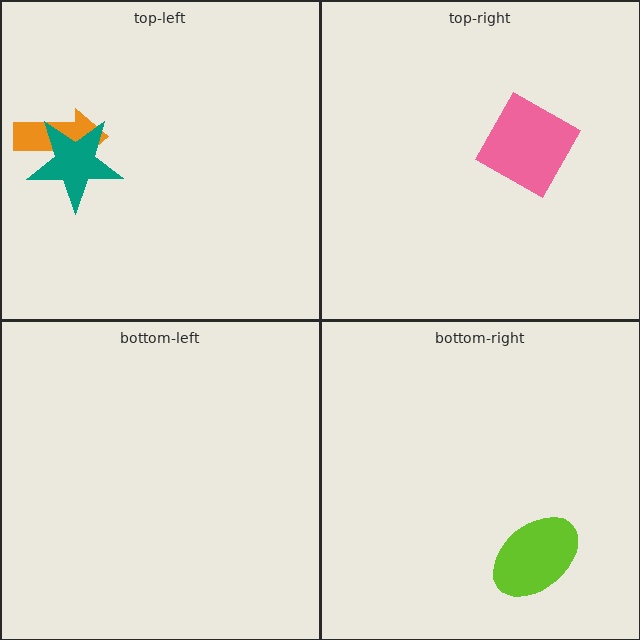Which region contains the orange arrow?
The top-left region.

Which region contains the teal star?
The top-left region.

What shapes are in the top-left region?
The orange arrow, the teal star.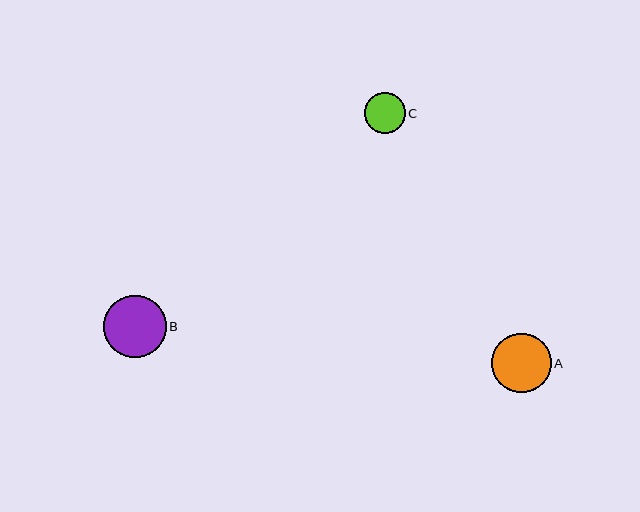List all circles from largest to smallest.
From largest to smallest: B, A, C.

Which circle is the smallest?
Circle C is the smallest with a size of approximately 41 pixels.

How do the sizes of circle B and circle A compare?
Circle B and circle A are approximately the same size.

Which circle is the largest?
Circle B is the largest with a size of approximately 62 pixels.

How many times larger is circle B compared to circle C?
Circle B is approximately 1.5 times the size of circle C.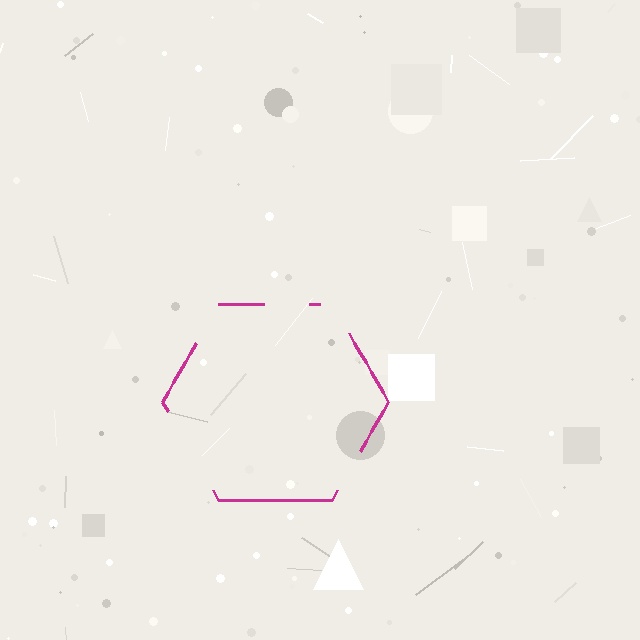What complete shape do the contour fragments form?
The contour fragments form a hexagon.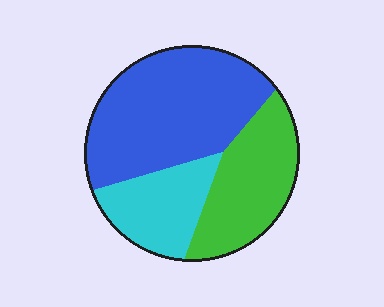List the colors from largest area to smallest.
From largest to smallest: blue, green, cyan.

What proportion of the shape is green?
Green takes up about one third (1/3) of the shape.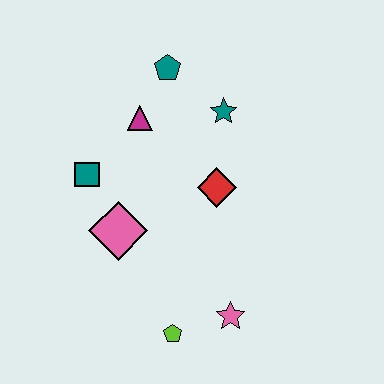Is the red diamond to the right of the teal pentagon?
Yes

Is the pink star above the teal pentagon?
No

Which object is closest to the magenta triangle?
The teal pentagon is closest to the magenta triangle.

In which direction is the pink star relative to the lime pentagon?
The pink star is to the right of the lime pentagon.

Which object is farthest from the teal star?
The lime pentagon is farthest from the teal star.